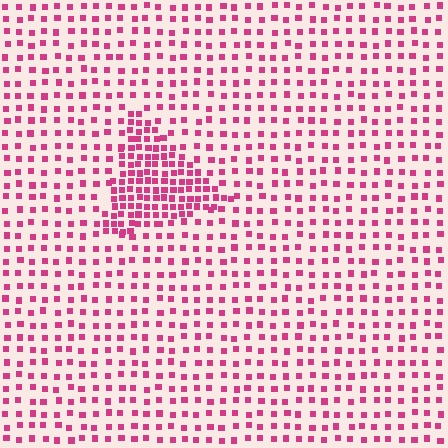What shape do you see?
I see a triangle.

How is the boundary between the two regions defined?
The boundary is defined by a change in element density (approximately 2.3x ratio). All elements are the same color, size, and shape.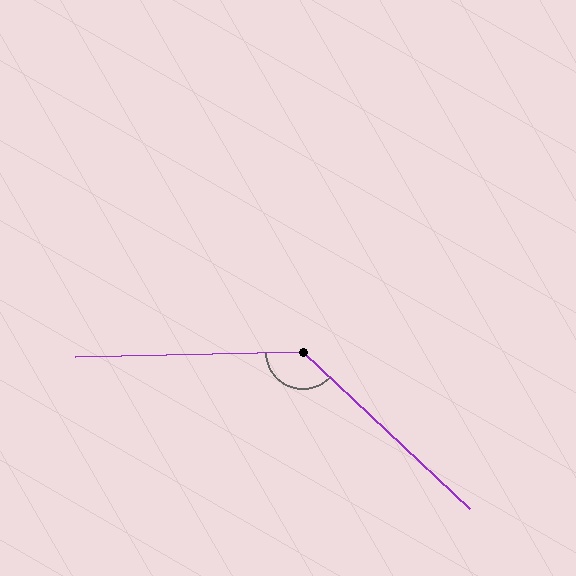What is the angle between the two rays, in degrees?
Approximately 135 degrees.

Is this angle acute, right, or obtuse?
It is obtuse.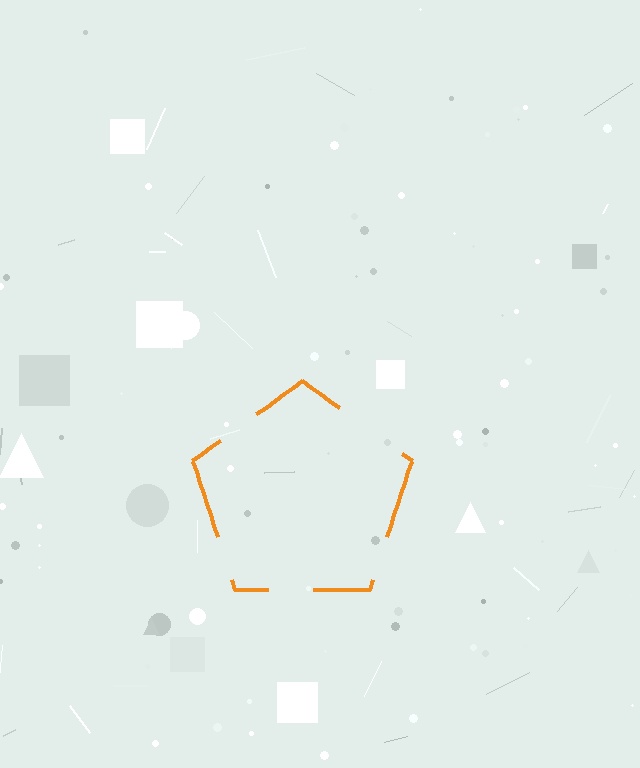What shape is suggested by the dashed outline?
The dashed outline suggests a pentagon.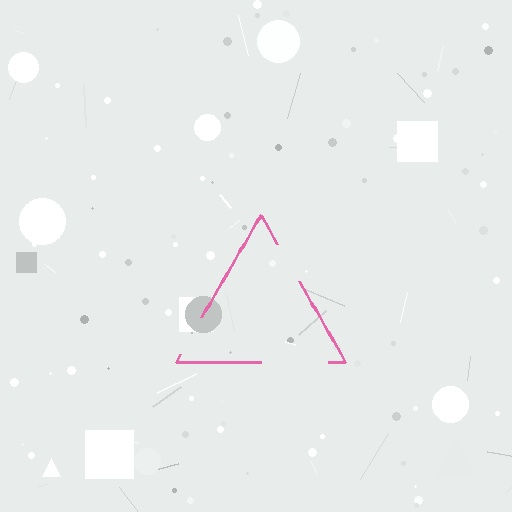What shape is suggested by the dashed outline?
The dashed outline suggests a triangle.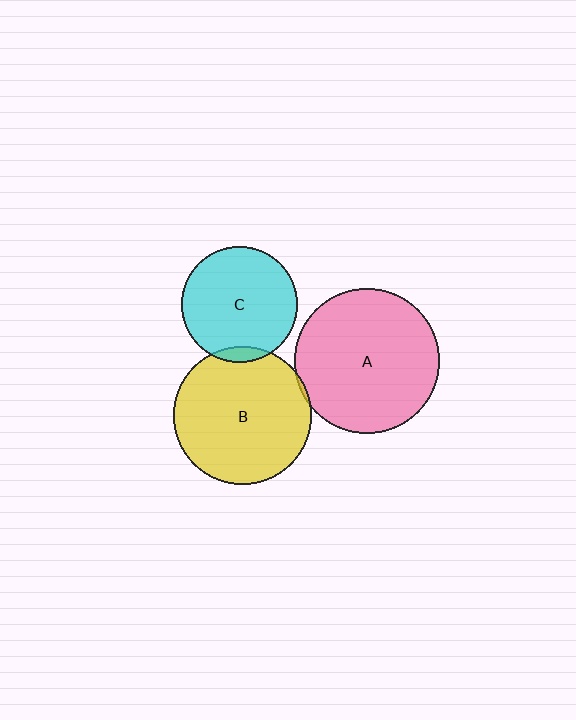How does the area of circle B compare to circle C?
Approximately 1.4 times.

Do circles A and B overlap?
Yes.